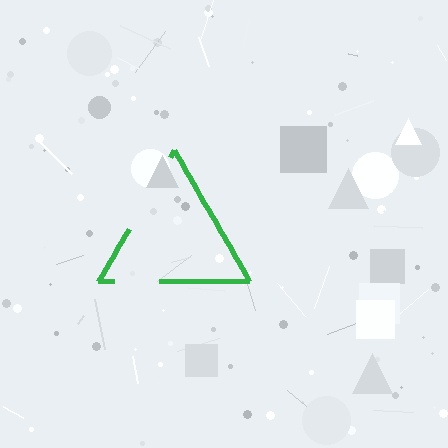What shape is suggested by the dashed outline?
The dashed outline suggests a triangle.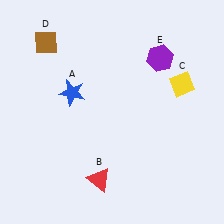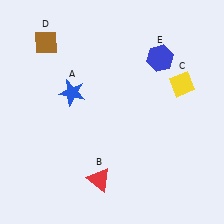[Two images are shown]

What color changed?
The hexagon (E) changed from purple in Image 1 to blue in Image 2.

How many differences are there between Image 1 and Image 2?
There is 1 difference between the two images.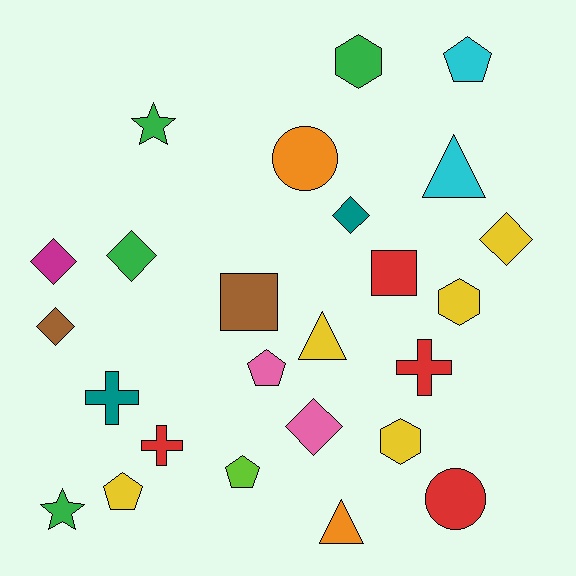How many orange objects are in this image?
There are 2 orange objects.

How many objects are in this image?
There are 25 objects.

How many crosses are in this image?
There are 3 crosses.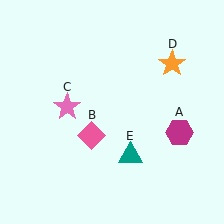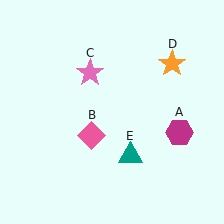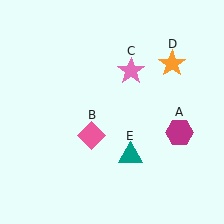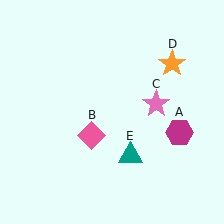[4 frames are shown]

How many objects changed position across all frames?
1 object changed position: pink star (object C).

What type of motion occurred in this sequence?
The pink star (object C) rotated clockwise around the center of the scene.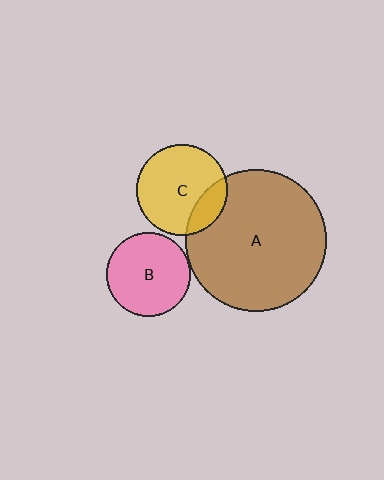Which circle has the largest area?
Circle A (brown).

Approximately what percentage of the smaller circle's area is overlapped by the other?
Approximately 20%.